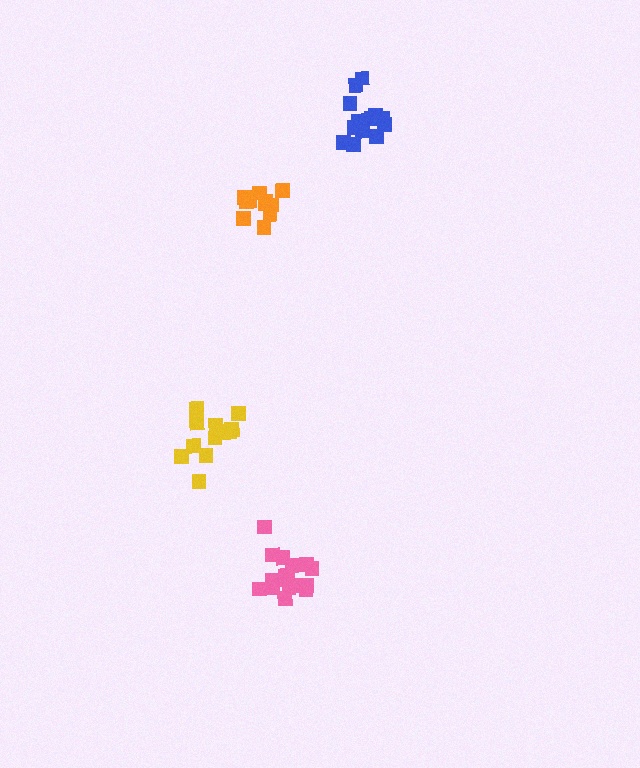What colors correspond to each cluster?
The clusters are colored: blue, yellow, orange, pink.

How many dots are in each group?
Group 1: 14 dots, Group 2: 12 dots, Group 3: 11 dots, Group 4: 17 dots (54 total).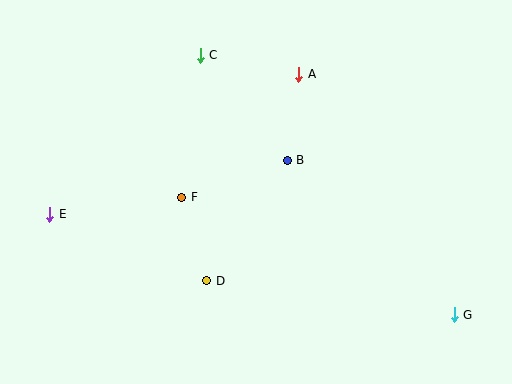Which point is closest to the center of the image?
Point B at (287, 160) is closest to the center.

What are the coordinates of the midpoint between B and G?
The midpoint between B and G is at (371, 237).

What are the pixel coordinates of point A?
Point A is at (299, 74).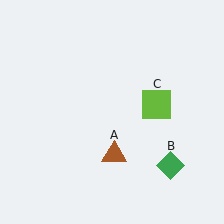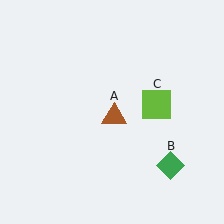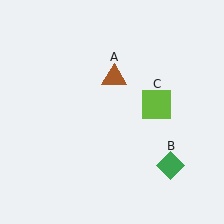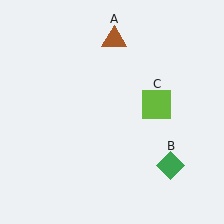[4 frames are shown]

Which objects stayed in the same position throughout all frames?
Green diamond (object B) and lime square (object C) remained stationary.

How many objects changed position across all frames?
1 object changed position: brown triangle (object A).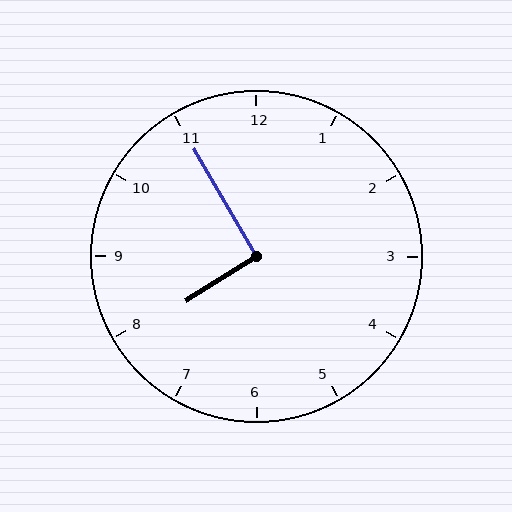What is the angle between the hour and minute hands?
Approximately 92 degrees.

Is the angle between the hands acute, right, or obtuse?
It is right.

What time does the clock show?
7:55.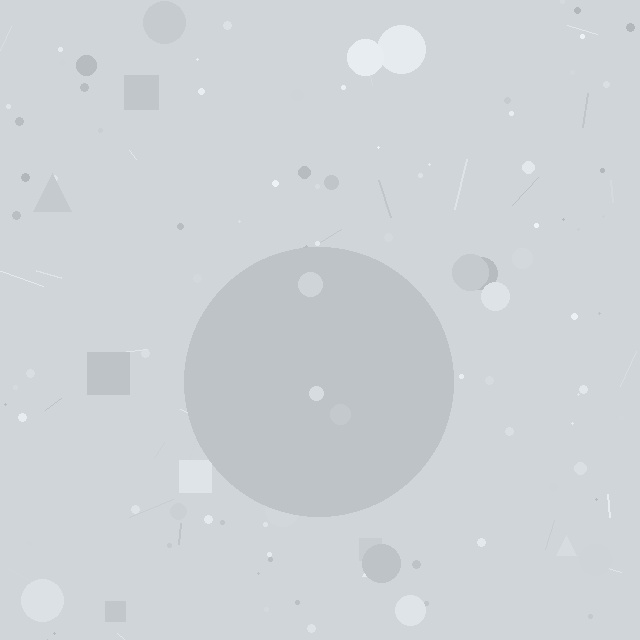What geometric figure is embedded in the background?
A circle is embedded in the background.